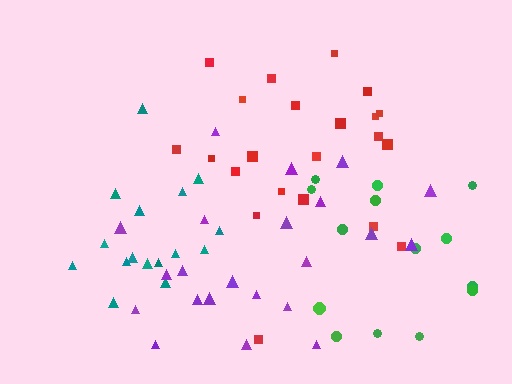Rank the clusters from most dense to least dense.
teal, red, purple, green.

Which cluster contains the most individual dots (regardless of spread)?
Red (22).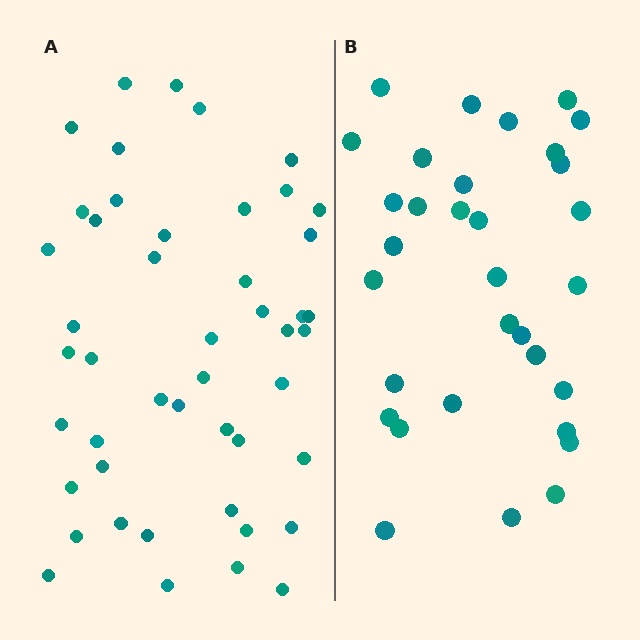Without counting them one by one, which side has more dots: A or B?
Region A (the left region) has more dots.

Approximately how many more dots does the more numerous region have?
Region A has approximately 15 more dots than region B.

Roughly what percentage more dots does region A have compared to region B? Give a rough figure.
About 45% more.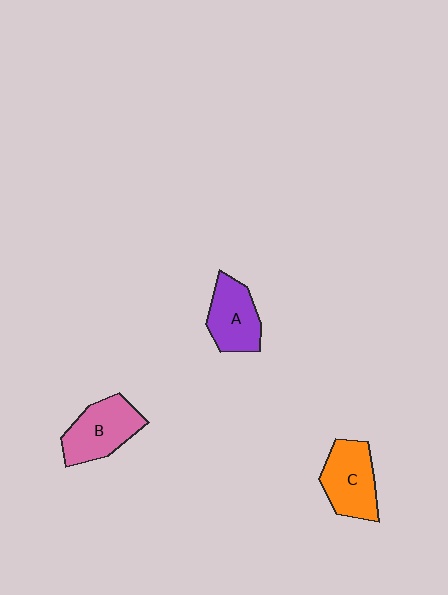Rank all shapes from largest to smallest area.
From largest to smallest: B (pink), C (orange), A (purple).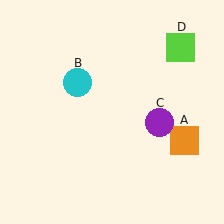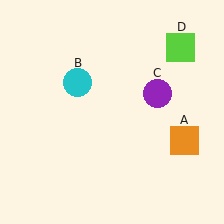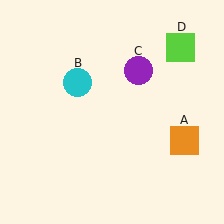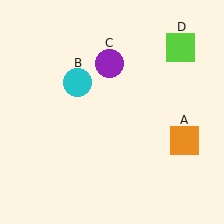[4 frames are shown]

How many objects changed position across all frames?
1 object changed position: purple circle (object C).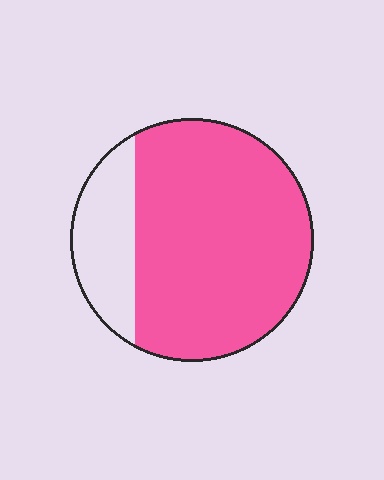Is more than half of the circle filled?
Yes.